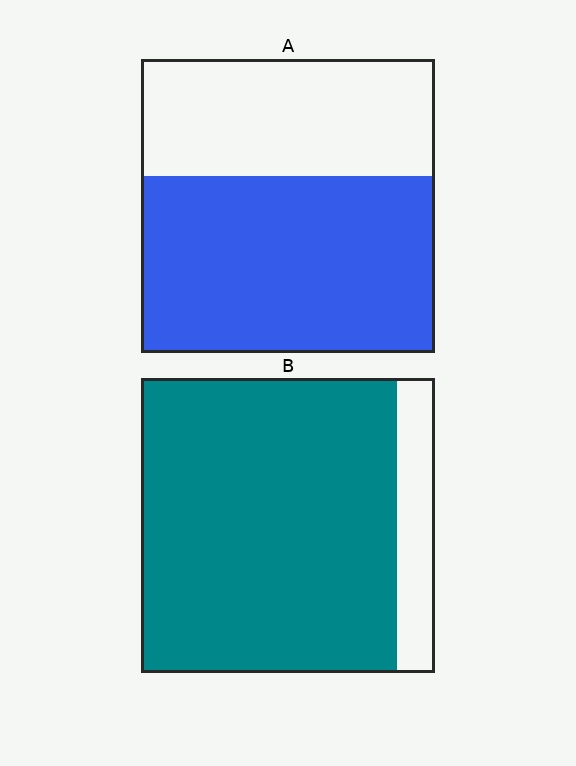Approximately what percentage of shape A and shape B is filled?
A is approximately 60% and B is approximately 85%.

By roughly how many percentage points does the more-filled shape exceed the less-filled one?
By roughly 25 percentage points (B over A).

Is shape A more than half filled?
Yes.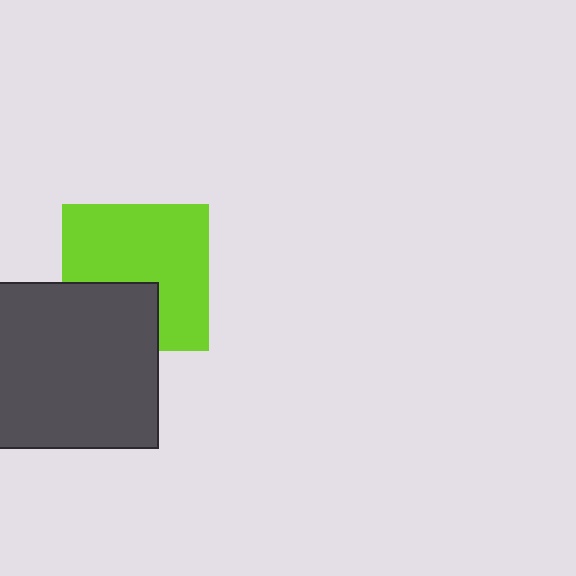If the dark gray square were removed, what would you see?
You would see the complete lime square.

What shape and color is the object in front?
The object in front is a dark gray square.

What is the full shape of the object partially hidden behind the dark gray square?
The partially hidden object is a lime square.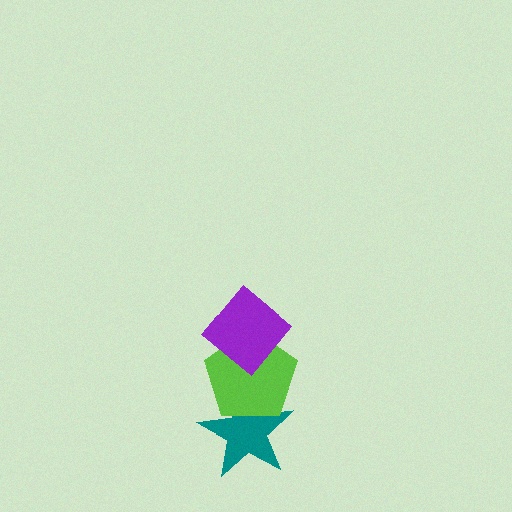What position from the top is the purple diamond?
The purple diamond is 1st from the top.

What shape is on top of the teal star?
The lime pentagon is on top of the teal star.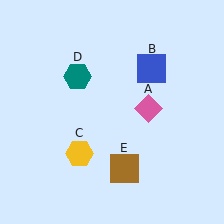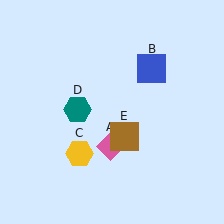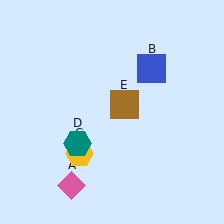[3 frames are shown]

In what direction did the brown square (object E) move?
The brown square (object E) moved up.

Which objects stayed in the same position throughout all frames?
Blue square (object B) and yellow hexagon (object C) remained stationary.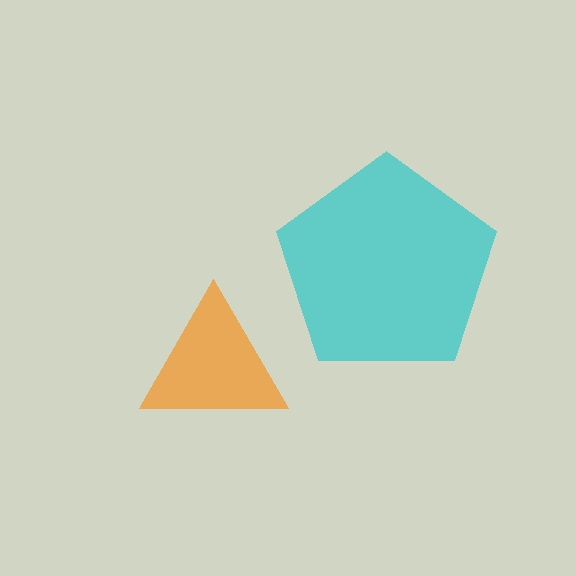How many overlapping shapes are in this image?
There are 2 overlapping shapes in the image.